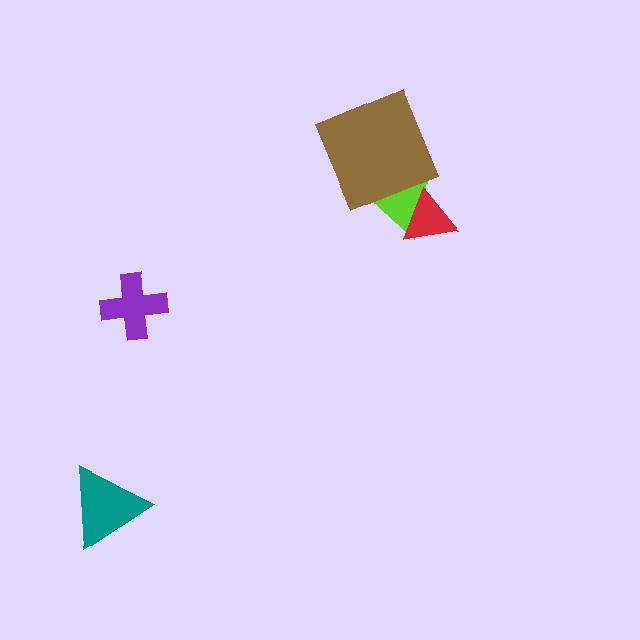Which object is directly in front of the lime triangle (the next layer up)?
The red triangle is directly in front of the lime triangle.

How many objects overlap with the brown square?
1 object overlaps with the brown square.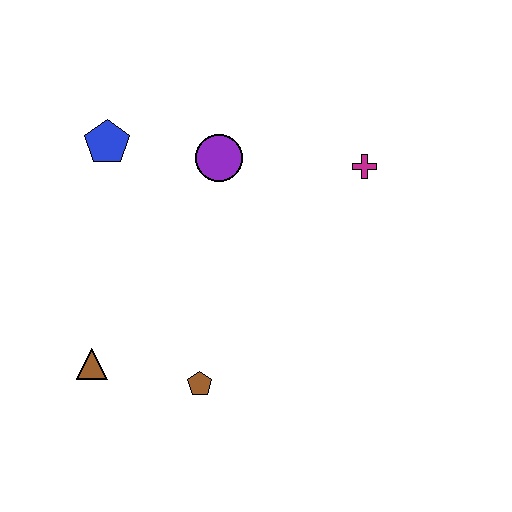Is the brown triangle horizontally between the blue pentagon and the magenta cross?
No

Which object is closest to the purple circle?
The blue pentagon is closest to the purple circle.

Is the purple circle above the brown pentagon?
Yes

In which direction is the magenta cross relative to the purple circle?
The magenta cross is to the right of the purple circle.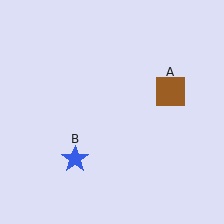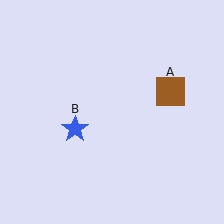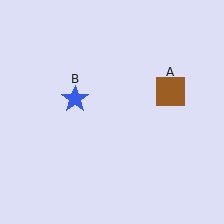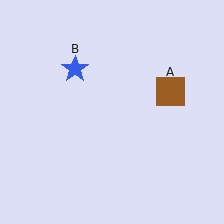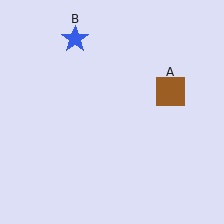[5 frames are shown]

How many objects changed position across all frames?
1 object changed position: blue star (object B).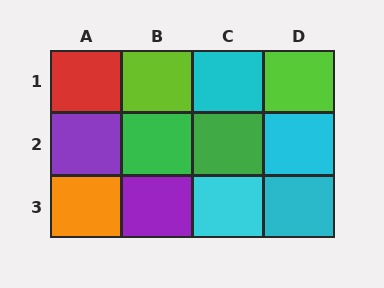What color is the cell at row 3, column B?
Purple.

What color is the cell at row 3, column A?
Orange.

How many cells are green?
2 cells are green.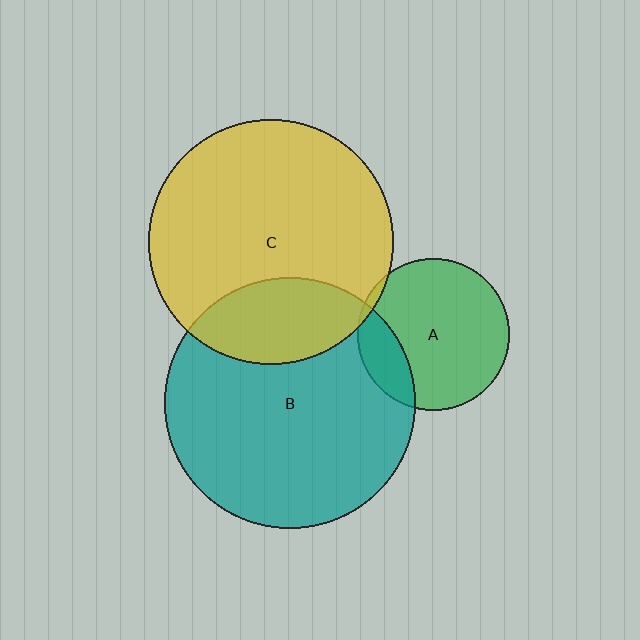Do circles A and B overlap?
Yes.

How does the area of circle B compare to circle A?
Approximately 2.7 times.